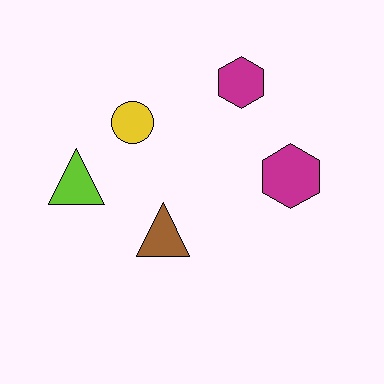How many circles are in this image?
There is 1 circle.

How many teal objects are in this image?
There are no teal objects.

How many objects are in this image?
There are 5 objects.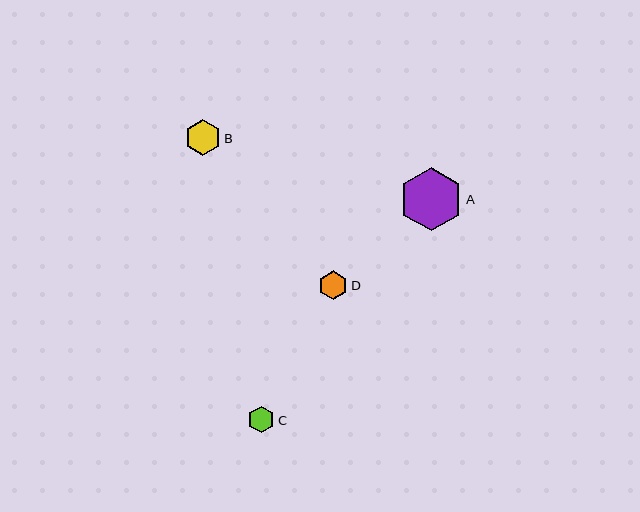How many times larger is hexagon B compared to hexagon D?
Hexagon B is approximately 1.3 times the size of hexagon D.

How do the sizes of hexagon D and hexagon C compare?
Hexagon D and hexagon C are approximately the same size.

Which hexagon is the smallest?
Hexagon C is the smallest with a size of approximately 26 pixels.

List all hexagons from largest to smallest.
From largest to smallest: A, B, D, C.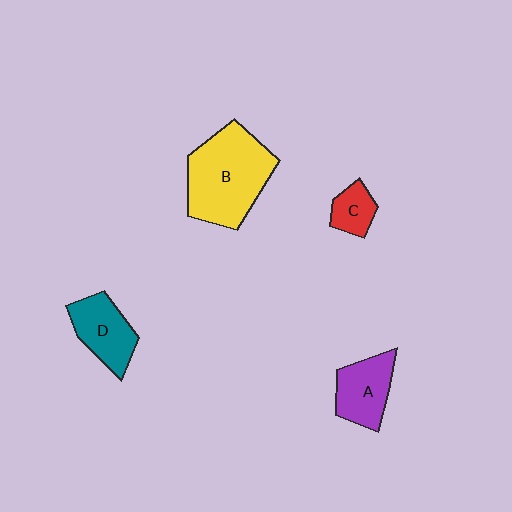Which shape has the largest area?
Shape B (yellow).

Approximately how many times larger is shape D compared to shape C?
Approximately 1.9 times.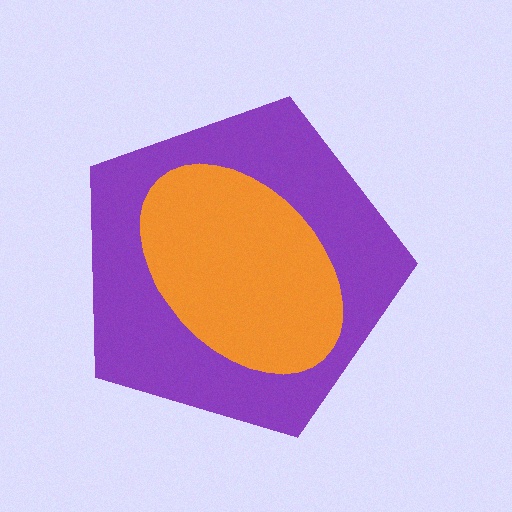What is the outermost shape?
The purple pentagon.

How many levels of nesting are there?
2.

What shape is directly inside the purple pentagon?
The orange ellipse.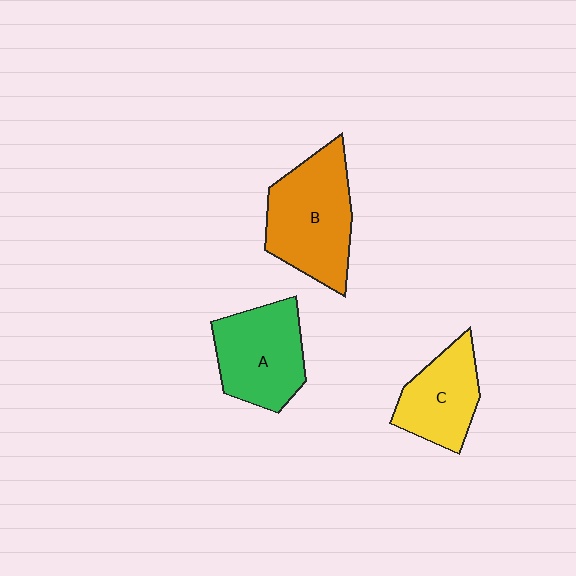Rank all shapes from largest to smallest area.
From largest to smallest: B (orange), A (green), C (yellow).